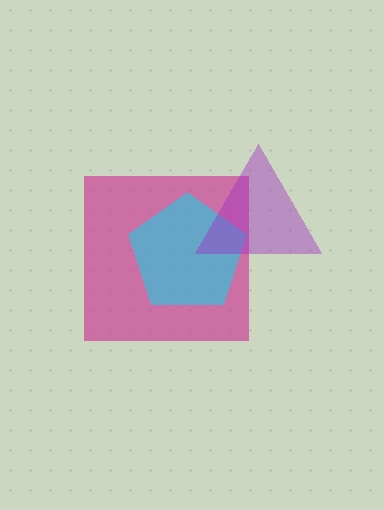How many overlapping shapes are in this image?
There are 3 overlapping shapes in the image.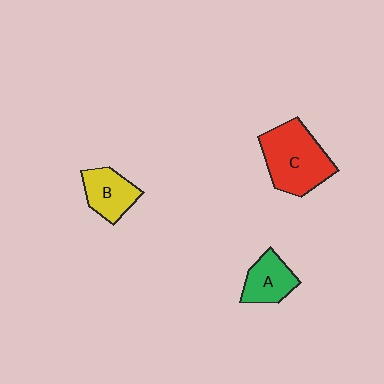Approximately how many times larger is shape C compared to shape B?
Approximately 1.8 times.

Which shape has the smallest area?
Shape A (green).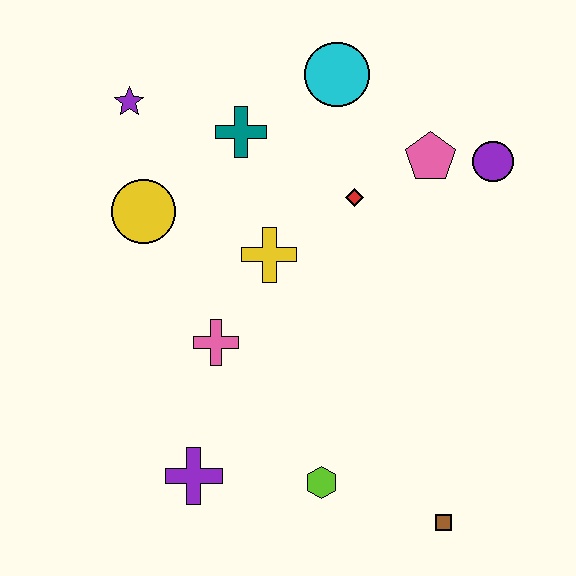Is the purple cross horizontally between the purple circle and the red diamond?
No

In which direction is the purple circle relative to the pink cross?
The purple circle is to the right of the pink cross.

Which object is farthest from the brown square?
The purple star is farthest from the brown square.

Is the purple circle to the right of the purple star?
Yes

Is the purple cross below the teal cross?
Yes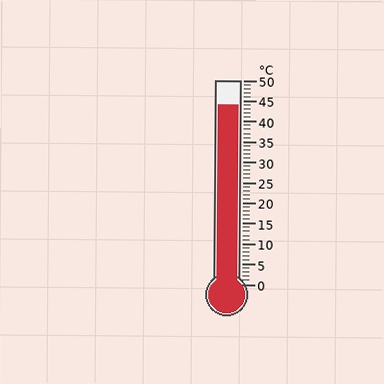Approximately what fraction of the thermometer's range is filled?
The thermometer is filled to approximately 90% of its range.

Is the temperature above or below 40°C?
The temperature is above 40°C.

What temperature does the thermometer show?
The thermometer shows approximately 44°C.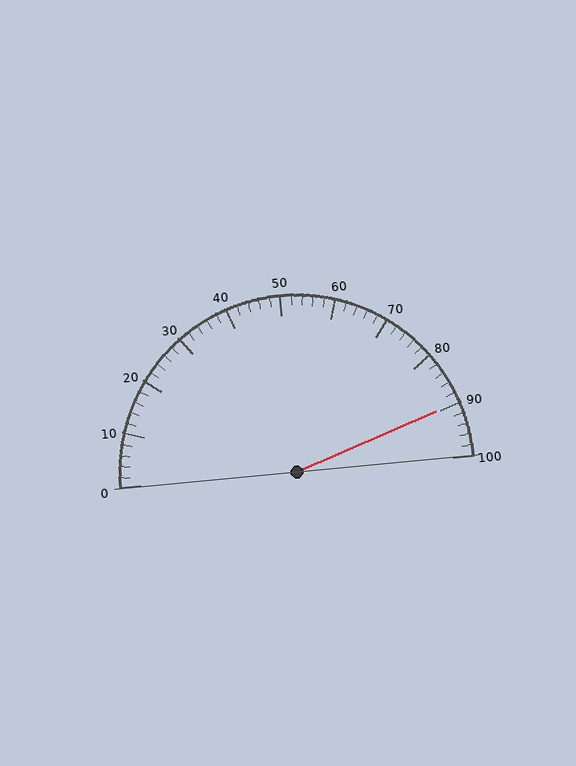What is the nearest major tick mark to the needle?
The nearest major tick mark is 90.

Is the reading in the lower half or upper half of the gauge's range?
The reading is in the upper half of the range (0 to 100).